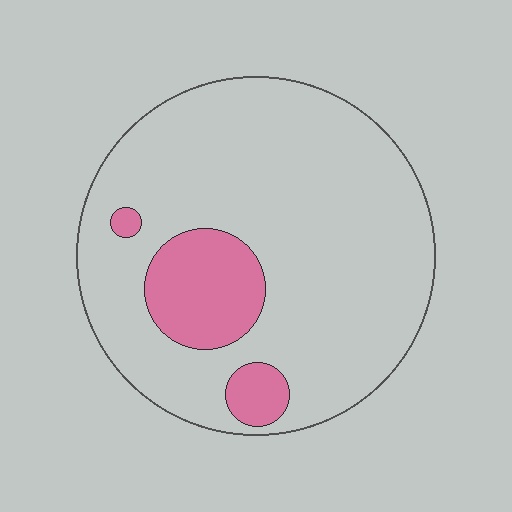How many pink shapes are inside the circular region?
3.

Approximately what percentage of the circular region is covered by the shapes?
Approximately 15%.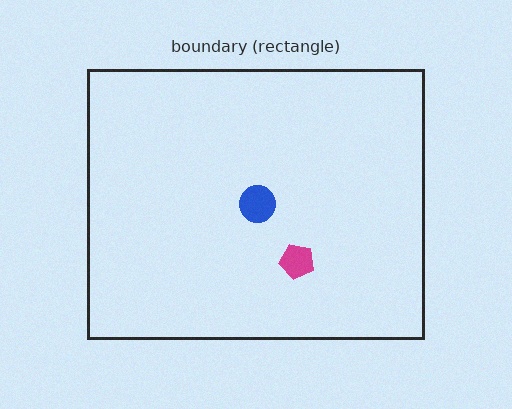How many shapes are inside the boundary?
2 inside, 0 outside.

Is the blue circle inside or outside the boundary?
Inside.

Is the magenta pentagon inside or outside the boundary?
Inside.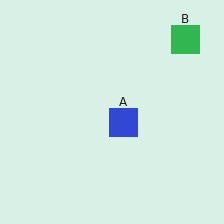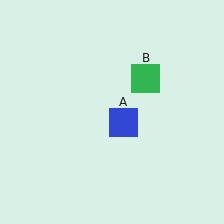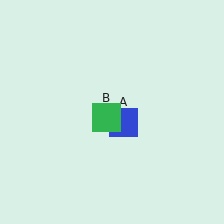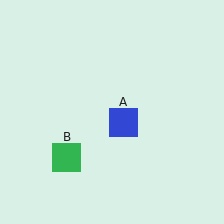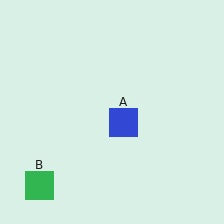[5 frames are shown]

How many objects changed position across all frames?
1 object changed position: green square (object B).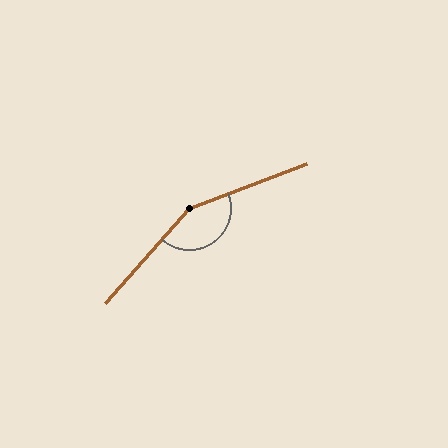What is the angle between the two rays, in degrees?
Approximately 153 degrees.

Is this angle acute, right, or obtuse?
It is obtuse.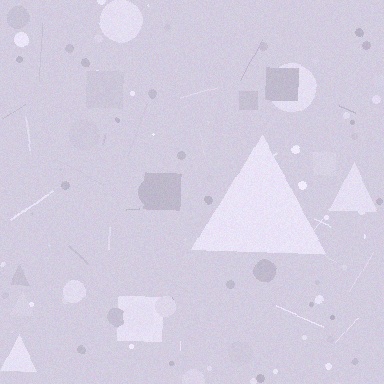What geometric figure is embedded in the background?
A triangle is embedded in the background.